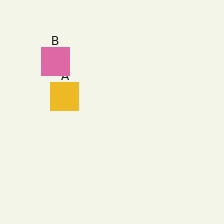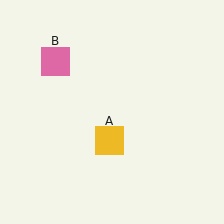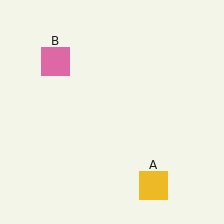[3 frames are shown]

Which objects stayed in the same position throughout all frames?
Pink square (object B) remained stationary.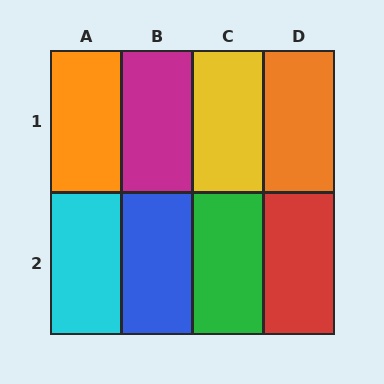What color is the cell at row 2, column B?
Blue.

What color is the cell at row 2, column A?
Cyan.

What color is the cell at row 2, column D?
Red.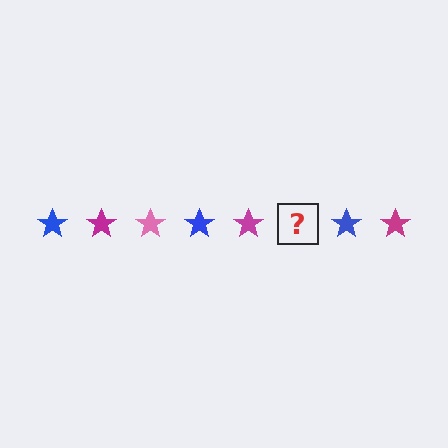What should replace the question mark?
The question mark should be replaced with a pink star.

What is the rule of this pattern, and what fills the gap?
The rule is that the pattern cycles through blue, magenta, pink stars. The gap should be filled with a pink star.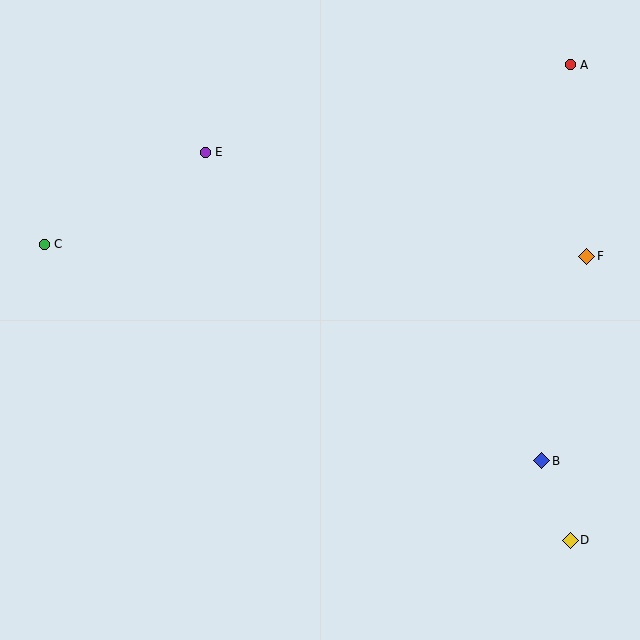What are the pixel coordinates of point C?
Point C is at (44, 244).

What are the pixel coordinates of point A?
Point A is at (570, 65).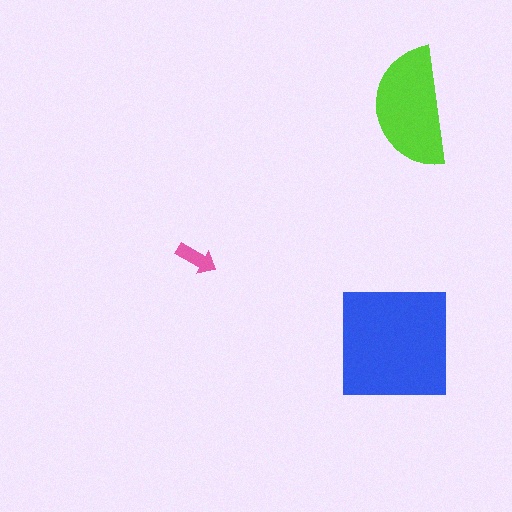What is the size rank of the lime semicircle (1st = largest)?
2nd.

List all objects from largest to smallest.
The blue square, the lime semicircle, the pink arrow.